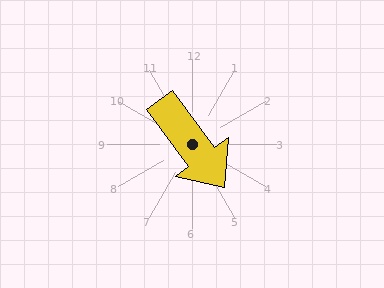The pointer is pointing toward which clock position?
Roughly 5 o'clock.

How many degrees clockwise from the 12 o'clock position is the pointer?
Approximately 144 degrees.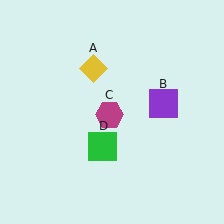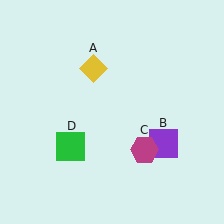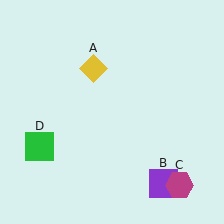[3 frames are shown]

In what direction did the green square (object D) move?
The green square (object D) moved left.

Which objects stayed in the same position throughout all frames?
Yellow diamond (object A) remained stationary.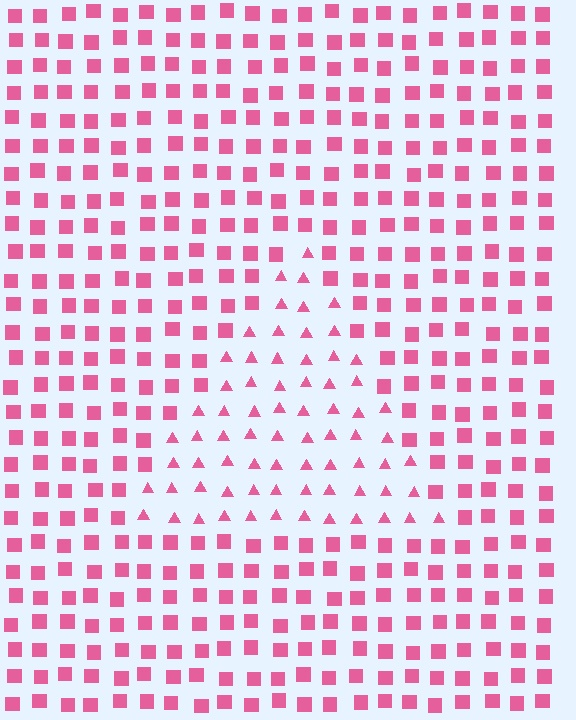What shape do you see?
I see a triangle.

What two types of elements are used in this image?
The image uses triangles inside the triangle region and squares outside it.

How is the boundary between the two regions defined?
The boundary is defined by a change in element shape: triangles inside vs. squares outside. All elements share the same color and spacing.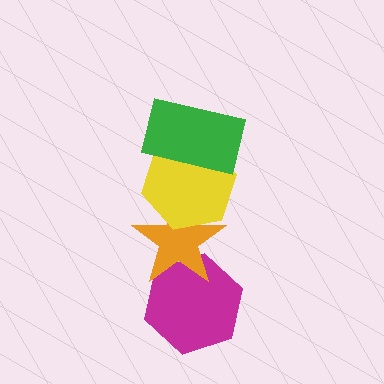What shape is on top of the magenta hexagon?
The orange star is on top of the magenta hexagon.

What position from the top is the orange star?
The orange star is 3rd from the top.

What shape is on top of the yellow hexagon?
The green rectangle is on top of the yellow hexagon.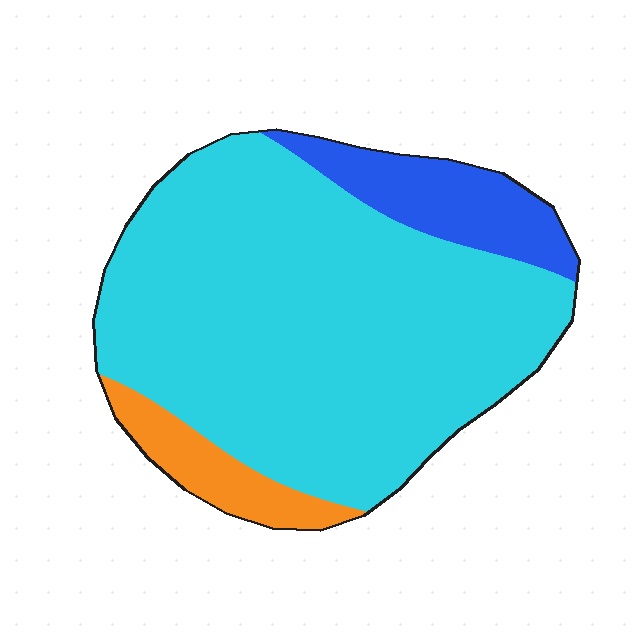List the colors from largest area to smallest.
From largest to smallest: cyan, blue, orange.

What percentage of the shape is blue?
Blue covers about 15% of the shape.